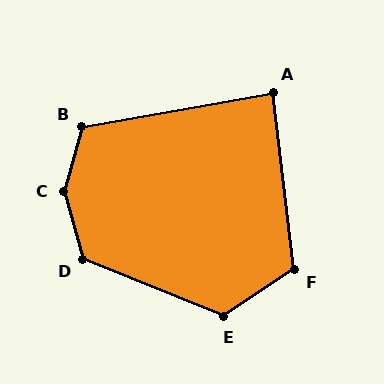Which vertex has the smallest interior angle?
A, at approximately 87 degrees.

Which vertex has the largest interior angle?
C, at approximately 149 degrees.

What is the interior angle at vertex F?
Approximately 117 degrees (obtuse).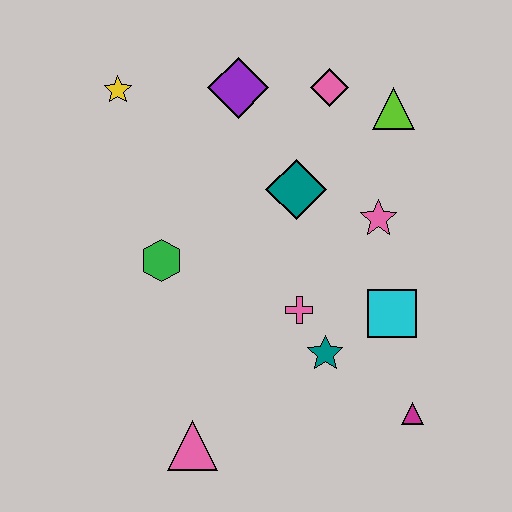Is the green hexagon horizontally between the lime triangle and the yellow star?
Yes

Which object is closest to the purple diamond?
The pink diamond is closest to the purple diamond.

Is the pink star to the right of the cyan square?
No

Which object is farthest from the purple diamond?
The magenta triangle is farthest from the purple diamond.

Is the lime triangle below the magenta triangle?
No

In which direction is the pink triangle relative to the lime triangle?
The pink triangle is below the lime triangle.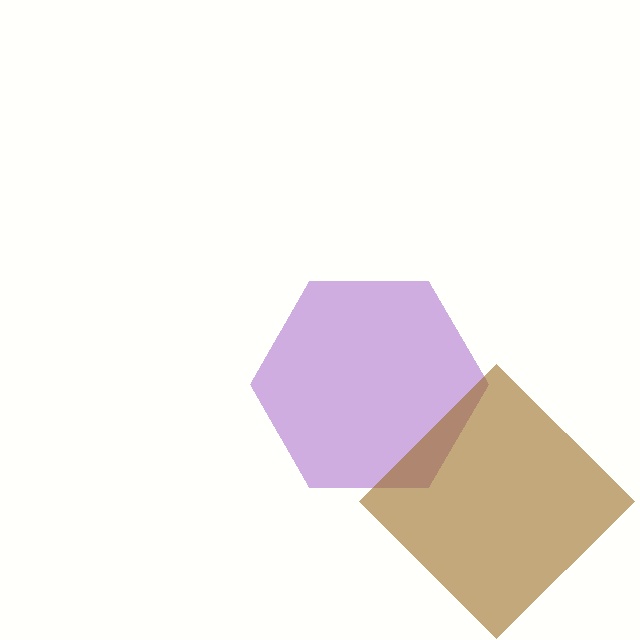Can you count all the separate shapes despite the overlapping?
Yes, there are 2 separate shapes.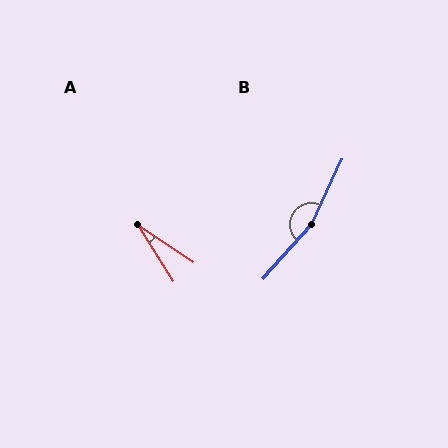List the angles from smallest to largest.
A (25°), B (163°).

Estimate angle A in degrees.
Approximately 25 degrees.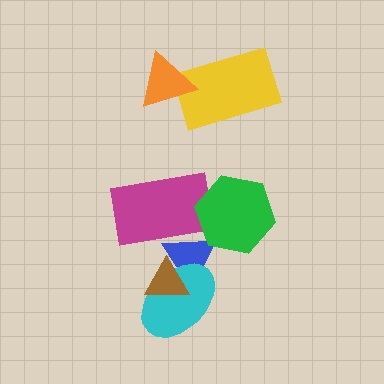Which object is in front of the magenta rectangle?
The green hexagon is in front of the magenta rectangle.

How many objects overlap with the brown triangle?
2 objects overlap with the brown triangle.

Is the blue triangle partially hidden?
Yes, it is partially covered by another shape.